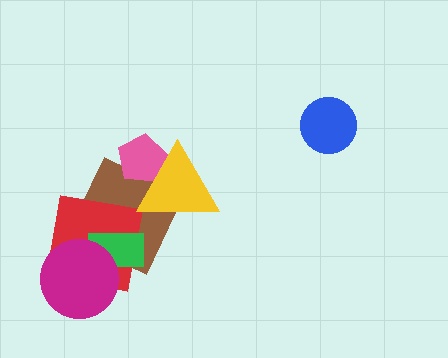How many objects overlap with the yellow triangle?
2 objects overlap with the yellow triangle.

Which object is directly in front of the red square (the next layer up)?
The green rectangle is directly in front of the red square.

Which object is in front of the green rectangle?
The magenta circle is in front of the green rectangle.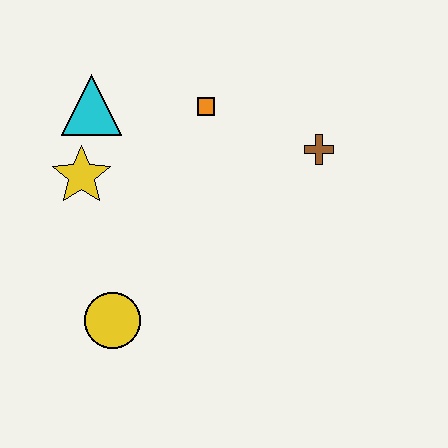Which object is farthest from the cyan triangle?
The brown cross is farthest from the cyan triangle.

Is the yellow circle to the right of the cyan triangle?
Yes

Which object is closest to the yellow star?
The cyan triangle is closest to the yellow star.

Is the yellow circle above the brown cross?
No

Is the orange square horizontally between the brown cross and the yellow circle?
Yes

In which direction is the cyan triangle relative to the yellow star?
The cyan triangle is above the yellow star.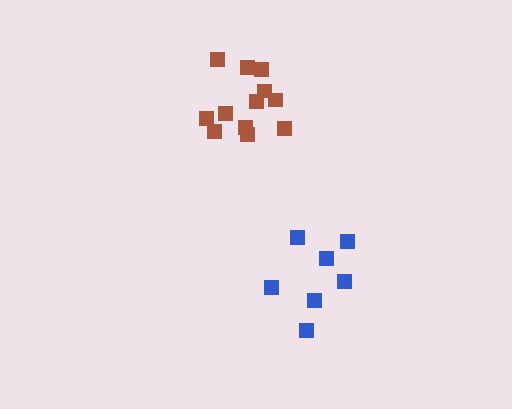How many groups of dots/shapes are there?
There are 2 groups.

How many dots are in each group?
Group 1: 7 dots, Group 2: 12 dots (19 total).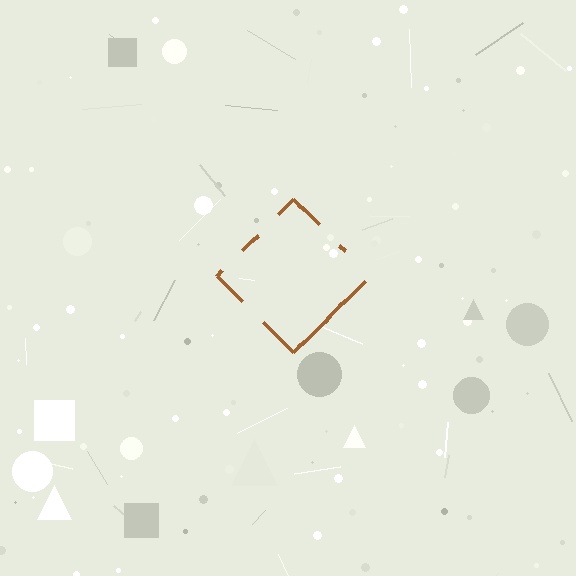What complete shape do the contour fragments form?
The contour fragments form a diamond.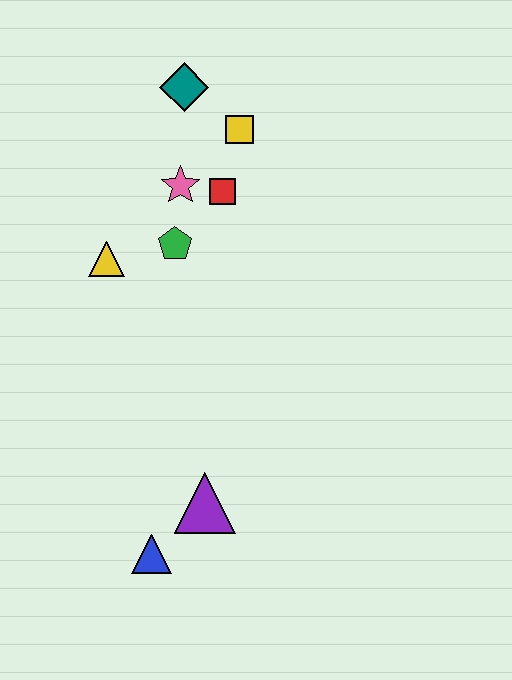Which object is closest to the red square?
The pink star is closest to the red square.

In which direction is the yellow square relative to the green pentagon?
The yellow square is above the green pentagon.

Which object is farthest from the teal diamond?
The blue triangle is farthest from the teal diamond.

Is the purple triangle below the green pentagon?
Yes